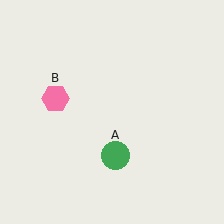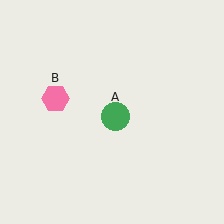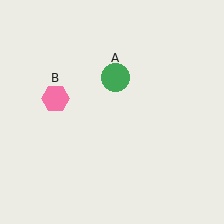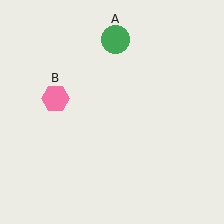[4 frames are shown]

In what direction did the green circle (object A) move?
The green circle (object A) moved up.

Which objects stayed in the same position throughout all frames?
Pink hexagon (object B) remained stationary.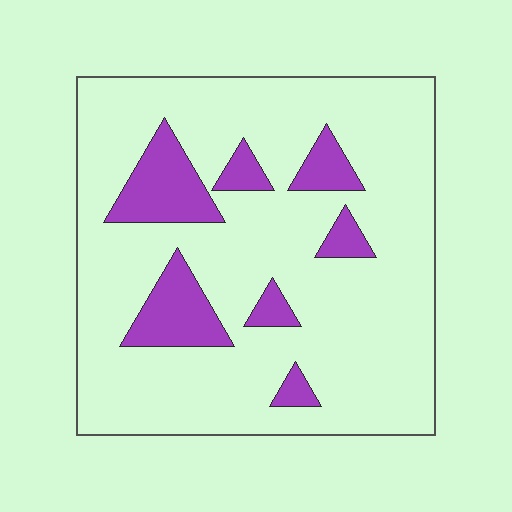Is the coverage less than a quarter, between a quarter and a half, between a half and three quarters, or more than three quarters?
Less than a quarter.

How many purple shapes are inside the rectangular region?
7.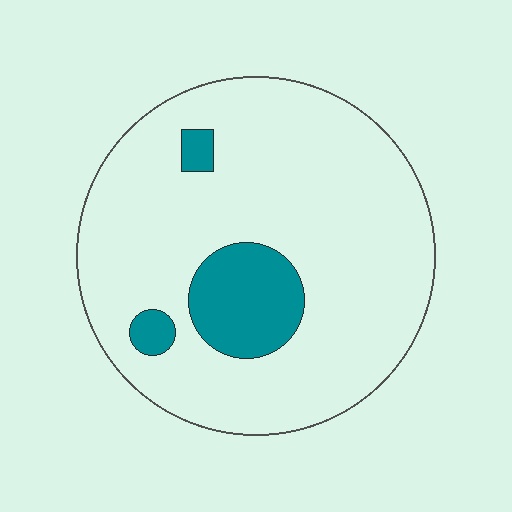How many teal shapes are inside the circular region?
3.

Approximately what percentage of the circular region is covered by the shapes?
Approximately 15%.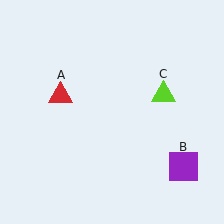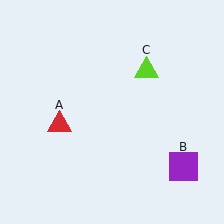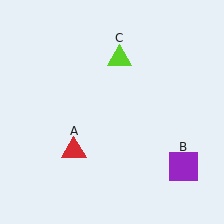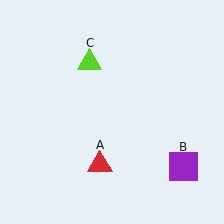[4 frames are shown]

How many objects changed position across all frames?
2 objects changed position: red triangle (object A), lime triangle (object C).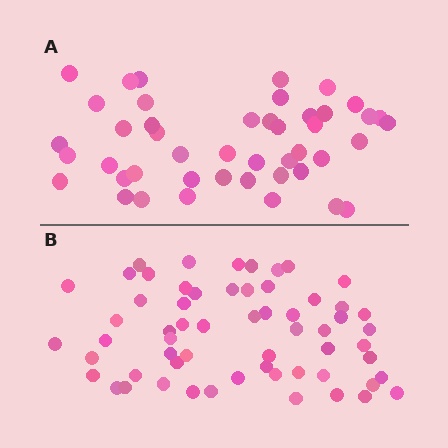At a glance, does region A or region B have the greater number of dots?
Region B (the bottom region) has more dots.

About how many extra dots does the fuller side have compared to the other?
Region B has approximately 15 more dots than region A.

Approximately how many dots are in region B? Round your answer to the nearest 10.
About 60 dots.